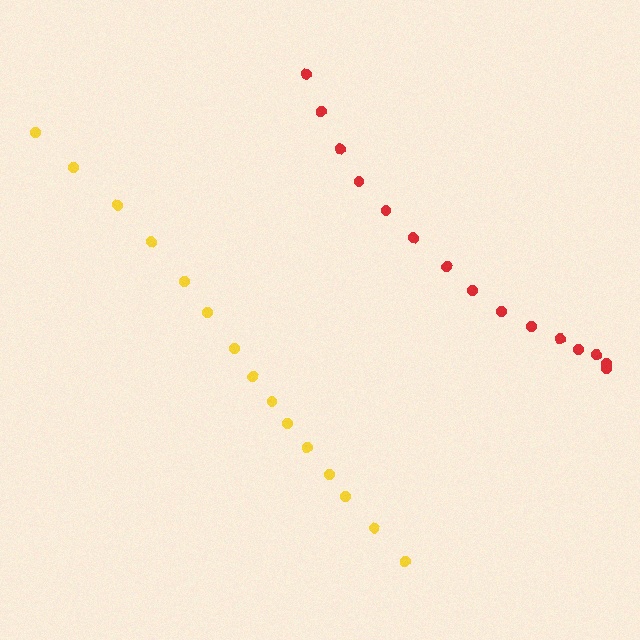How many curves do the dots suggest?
There are 2 distinct paths.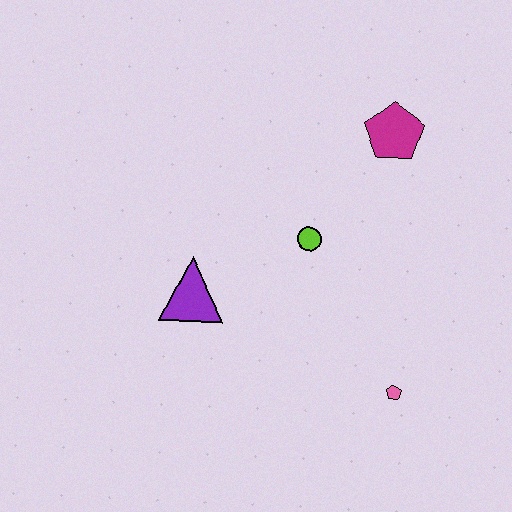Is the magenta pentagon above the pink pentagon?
Yes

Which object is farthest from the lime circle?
The pink pentagon is farthest from the lime circle.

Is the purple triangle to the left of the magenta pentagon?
Yes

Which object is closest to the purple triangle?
The lime circle is closest to the purple triangle.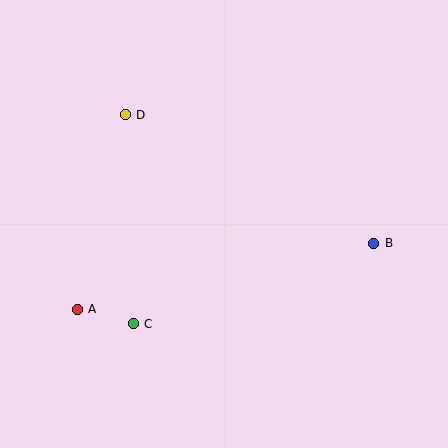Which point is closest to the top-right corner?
Point B is closest to the top-right corner.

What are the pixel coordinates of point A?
Point A is at (77, 309).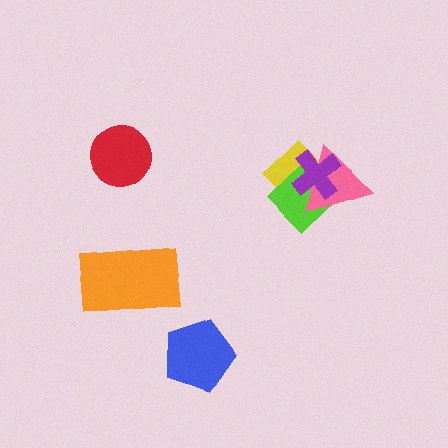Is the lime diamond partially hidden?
Yes, it is partially covered by another shape.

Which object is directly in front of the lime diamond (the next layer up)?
The pink triangle is directly in front of the lime diamond.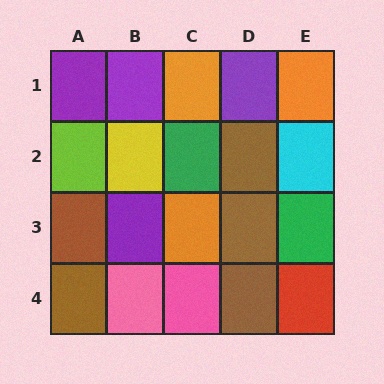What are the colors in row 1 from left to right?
Purple, purple, orange, purple, orange.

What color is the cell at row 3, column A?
Brown.